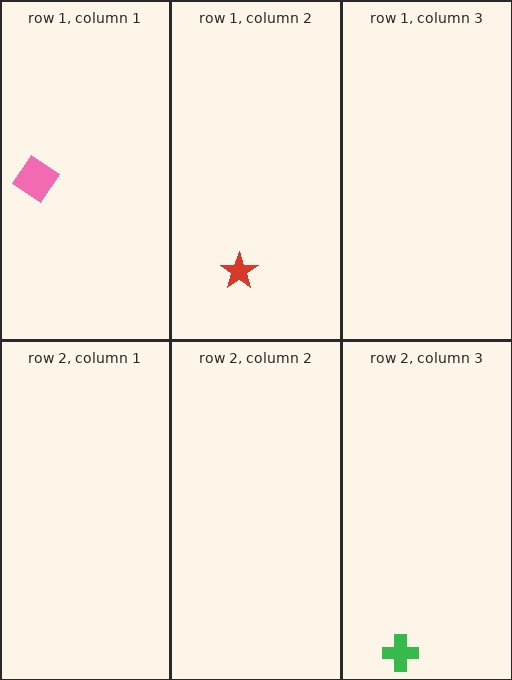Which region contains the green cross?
The row 2, column 3 region.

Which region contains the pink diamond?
The row 1, column 1 region.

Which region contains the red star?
The row 1, column 2 region.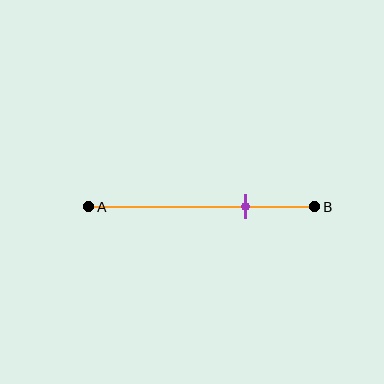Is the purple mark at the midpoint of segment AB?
No, the mark is at about 70% from A, not at the 50% midpoint.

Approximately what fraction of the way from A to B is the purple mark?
The purple mark is approximately 70% of the way from A to B.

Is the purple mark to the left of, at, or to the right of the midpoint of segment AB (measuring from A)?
The purple mark is to the right of the midpoint of segment AB.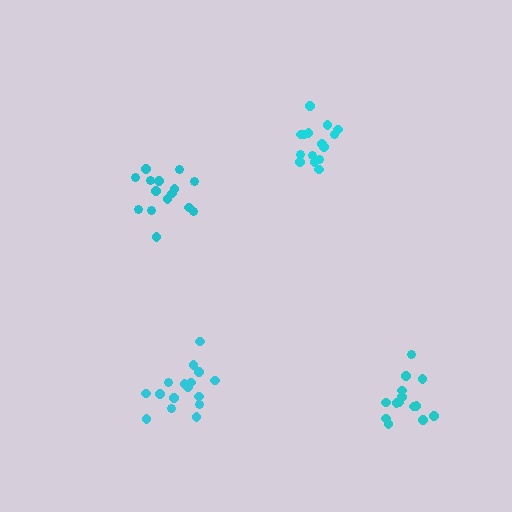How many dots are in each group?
Group 1: 16 dots, Group 2: 15 dots, Group 3: 15 dots, Group 4: 15 dots (61 total).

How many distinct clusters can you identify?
There are 4 distinct clusters.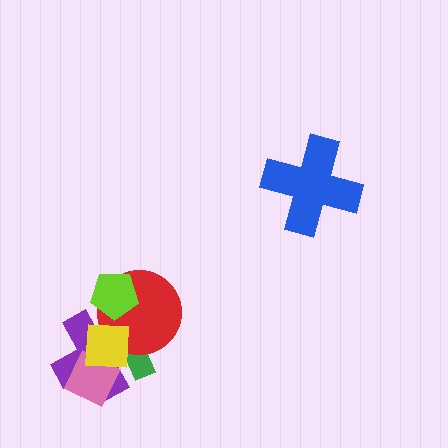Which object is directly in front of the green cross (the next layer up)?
The purple cross is directly in front of the green cross.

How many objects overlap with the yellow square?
4 objects overlap with the yellow square.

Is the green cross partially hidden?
Yes, it is partially covered by another shape.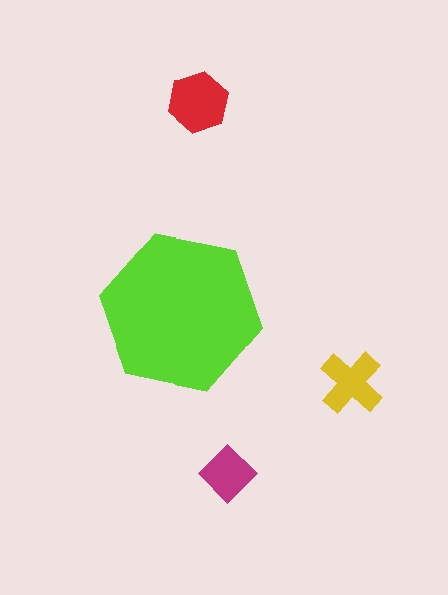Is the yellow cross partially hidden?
No, the yellow cross is fully visible.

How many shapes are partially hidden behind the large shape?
0 shapes are partially hidden.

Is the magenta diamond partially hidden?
No, the magenta diamond is fully visible.